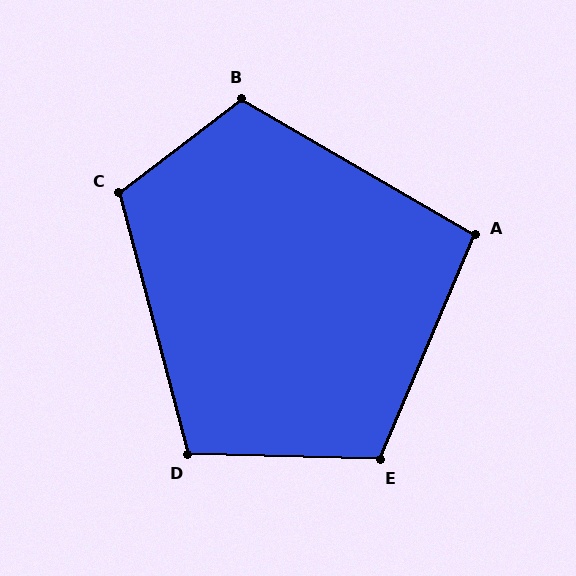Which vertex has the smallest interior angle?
A, at approximately 97 degrees.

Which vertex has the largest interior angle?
B, at approximately 113 degrees.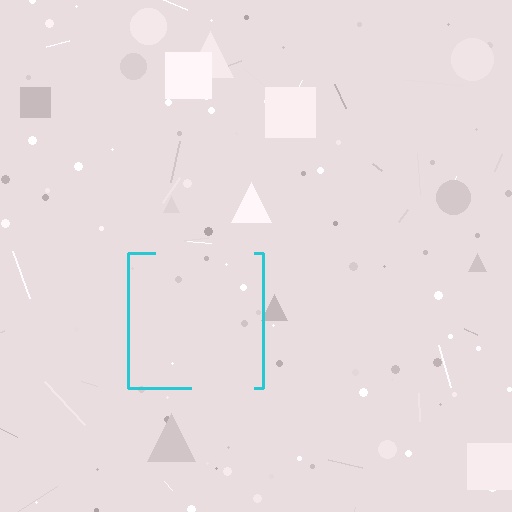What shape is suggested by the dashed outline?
The dashed outline suggests a square.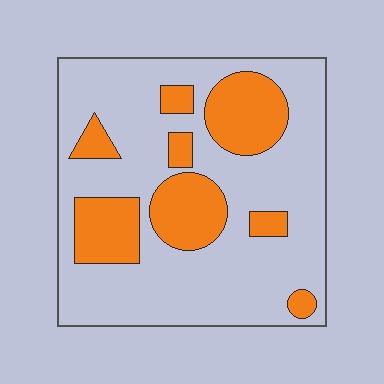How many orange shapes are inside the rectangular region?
8.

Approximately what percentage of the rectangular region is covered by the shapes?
Approximately 25%.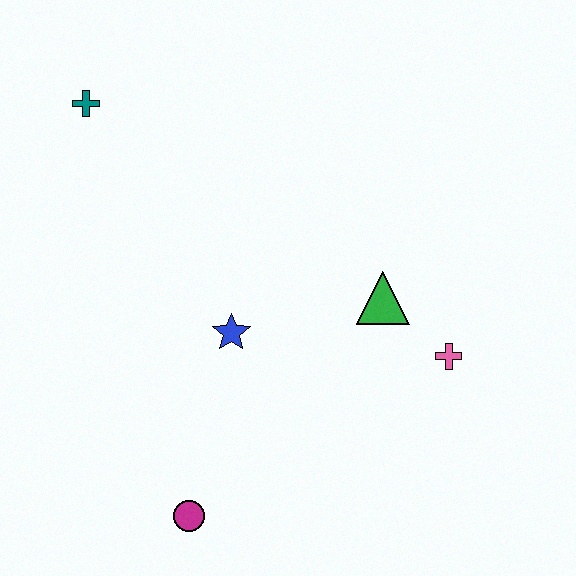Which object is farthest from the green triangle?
The teal cross is farthest from the green triangle.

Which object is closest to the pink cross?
The green triangle is closest to the pink cross.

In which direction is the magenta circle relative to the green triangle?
The magenta circle is below the green triangle.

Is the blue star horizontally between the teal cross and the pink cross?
Yes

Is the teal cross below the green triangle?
No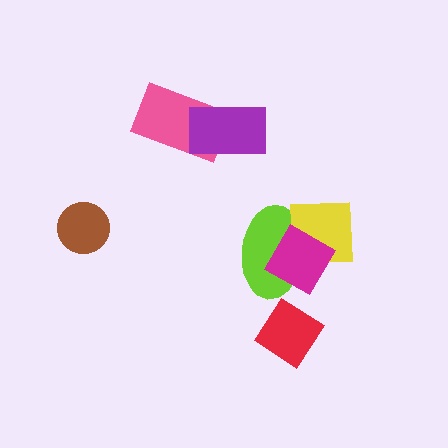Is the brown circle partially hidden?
No, no other shape covers it.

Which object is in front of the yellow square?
The magenta diamond is in front of the yellow square.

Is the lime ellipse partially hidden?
Yes, it is partially covered by another shape.